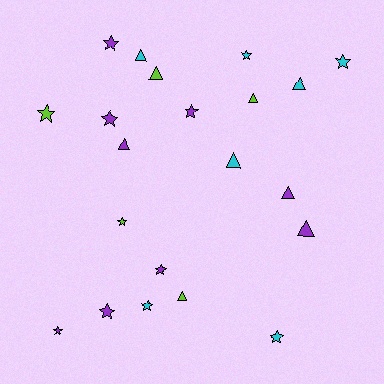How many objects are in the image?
There are 21 objects.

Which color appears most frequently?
Purple, with 9 objects.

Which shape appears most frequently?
Star, with 12 objects.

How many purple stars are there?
There are 6 purple stars.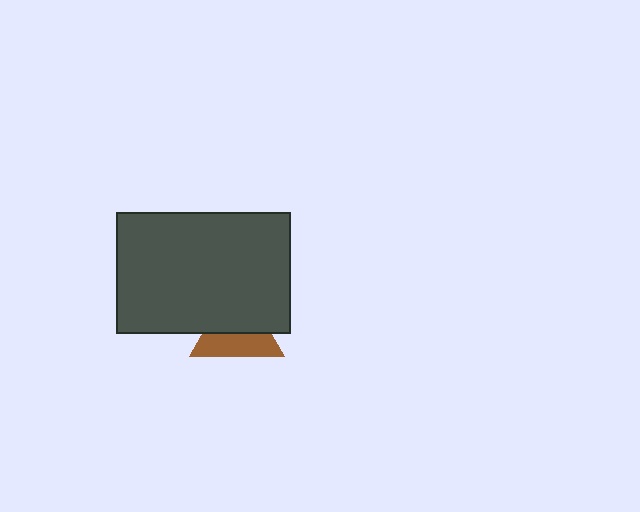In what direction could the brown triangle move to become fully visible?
The brown triangle could move down. That would shift it out from behind the dark gray rectangle entirely.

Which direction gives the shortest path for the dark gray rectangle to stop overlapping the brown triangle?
Moving up gives the shortest separation.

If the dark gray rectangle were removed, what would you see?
You would see the complete brown triangle.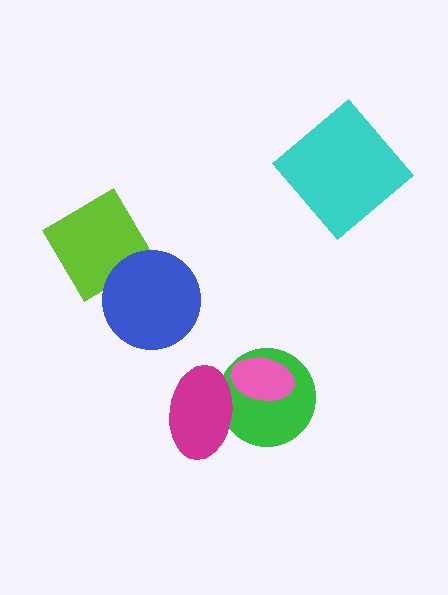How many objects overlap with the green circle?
2 objects overlap with the green circle.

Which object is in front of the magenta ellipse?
The pink ellipse is in front of the magenta ellipse.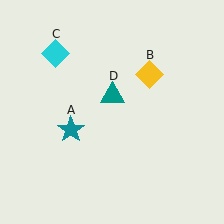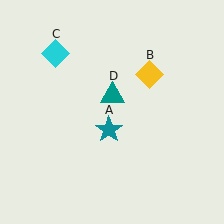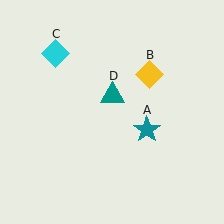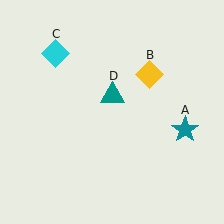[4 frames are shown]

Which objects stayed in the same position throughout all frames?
Yellow diamond (object B) and cyan diamond (object C) and teal triangle (object D) remained stationary.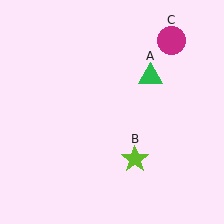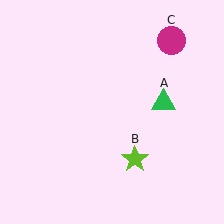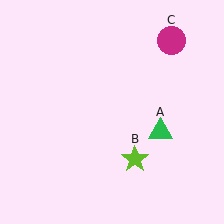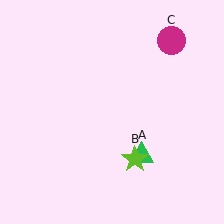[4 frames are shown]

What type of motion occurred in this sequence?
The green triangle (object A) rotated clockwise around the center of the scene.